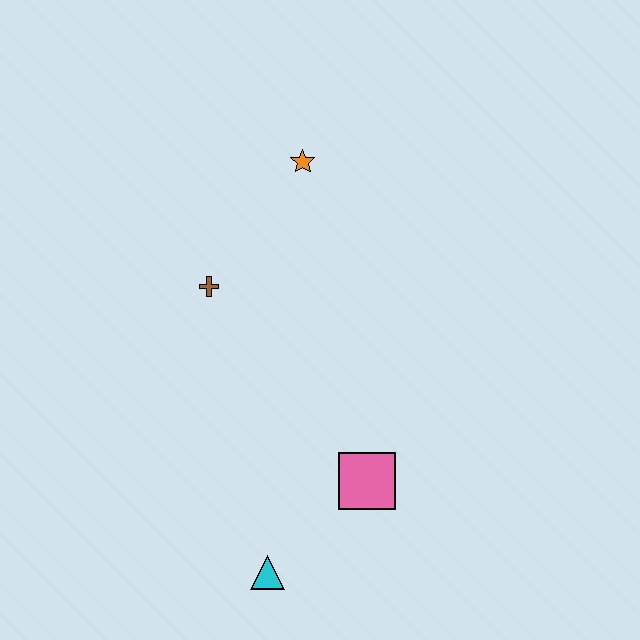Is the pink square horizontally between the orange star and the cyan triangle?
No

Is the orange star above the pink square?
Yes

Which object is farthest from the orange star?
The cyan triangle is farthest from the orange star.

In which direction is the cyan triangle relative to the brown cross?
The cyan triangle is below the brown cross.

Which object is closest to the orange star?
The brown cross is closest to the orange star.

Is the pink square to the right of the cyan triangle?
Yes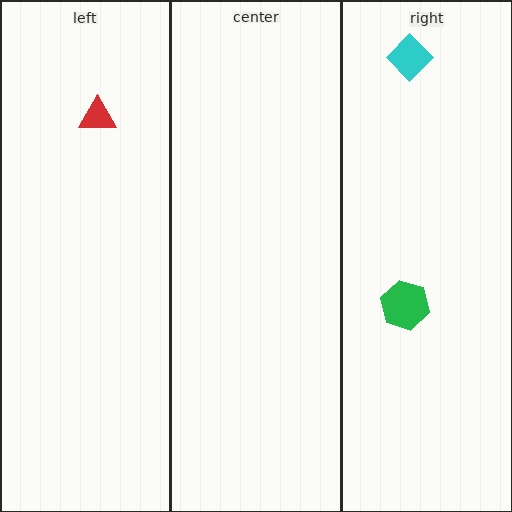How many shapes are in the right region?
2.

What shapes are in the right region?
The green hexagon, the cyan diamond.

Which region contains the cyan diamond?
The right region.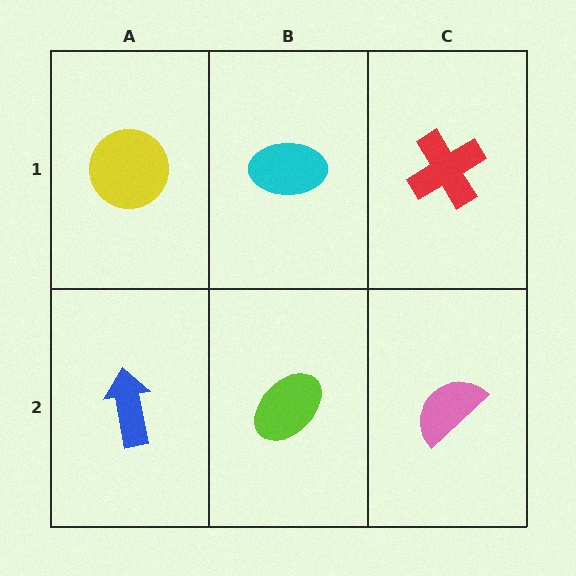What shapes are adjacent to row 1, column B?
A lime ellipse (row 2, column B), a yellow circle (row 1, column A), a red cross (row 1, column C).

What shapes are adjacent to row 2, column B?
A cyan ellipse (row 1, column B), a blue arrow (row 2, column A), a pink semicircle (row 2, column C).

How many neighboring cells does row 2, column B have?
3.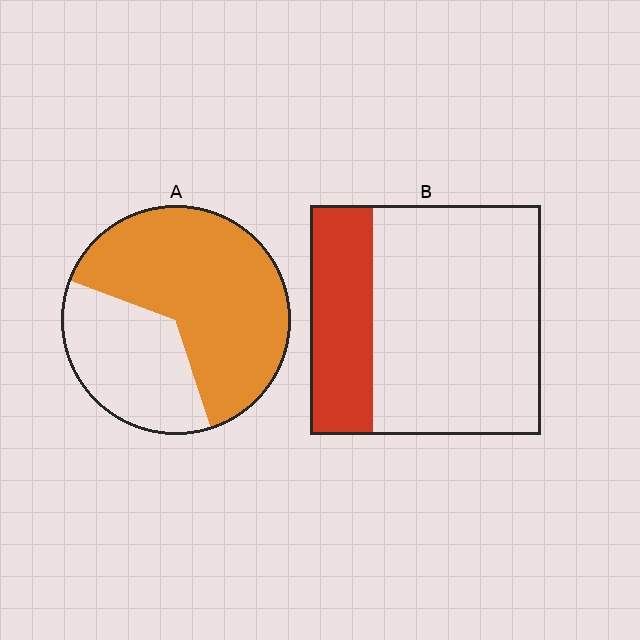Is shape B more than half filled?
No.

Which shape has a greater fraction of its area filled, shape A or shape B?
Shape A.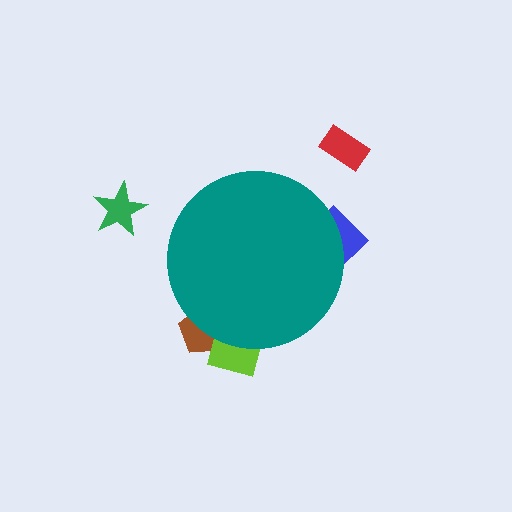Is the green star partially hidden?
No, the green star is fully visible.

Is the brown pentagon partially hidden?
Yes, the brown pentagon is partially hidden behind the teal circle.